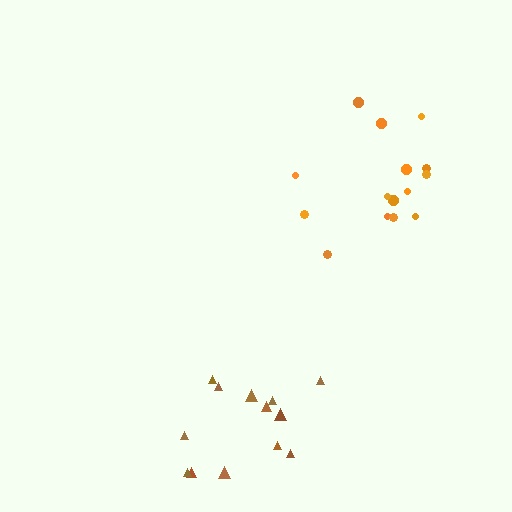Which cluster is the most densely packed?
Orange.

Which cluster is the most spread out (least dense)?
Brown.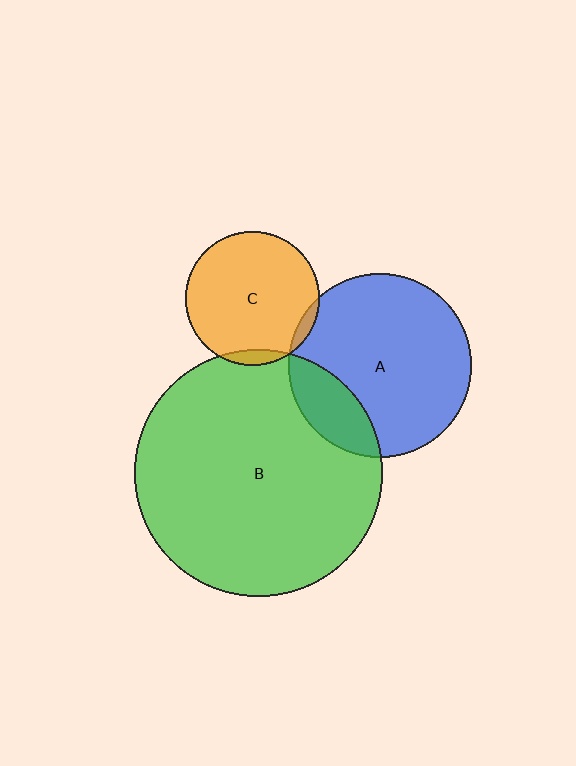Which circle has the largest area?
Circle B (green).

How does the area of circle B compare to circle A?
Approximately 1.8 times.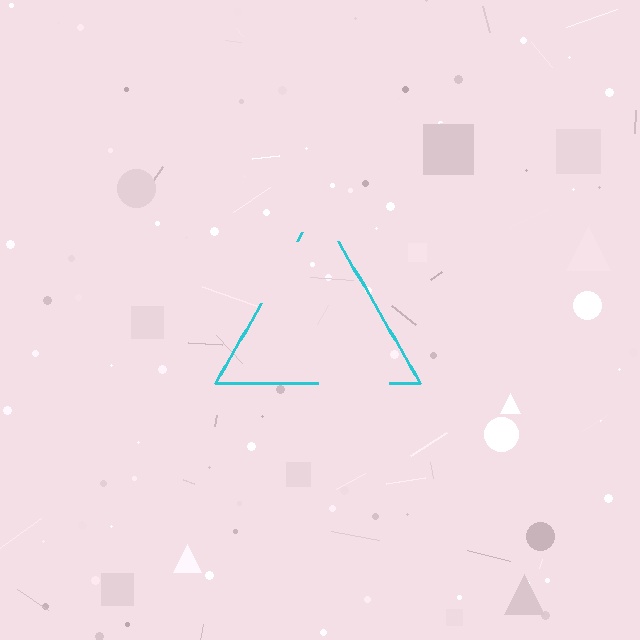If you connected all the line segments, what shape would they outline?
They would outline a triangle.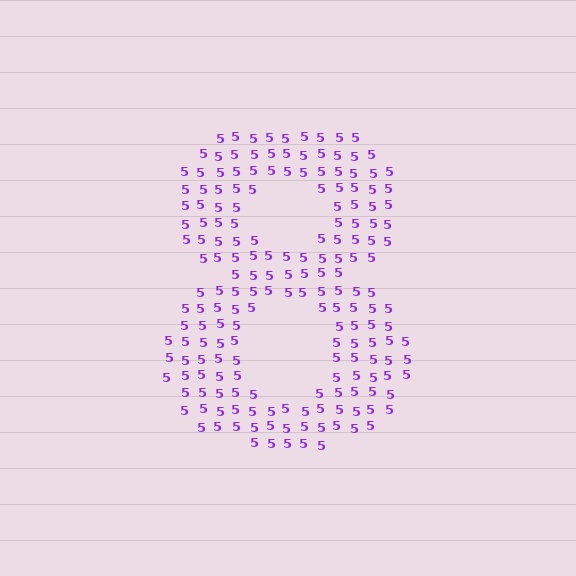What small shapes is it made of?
It is made of small digit 5's.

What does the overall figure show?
The overall figure shows the digit 8.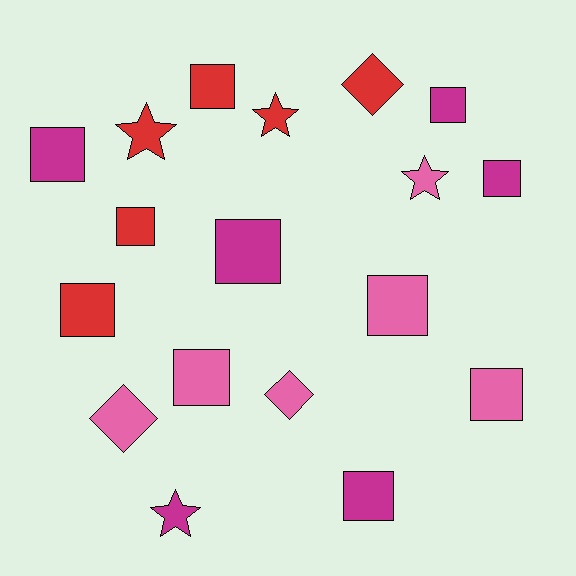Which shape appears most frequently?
Square, with 11 objects.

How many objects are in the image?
There are 18 objects.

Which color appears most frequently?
Magenta, with 6 objects.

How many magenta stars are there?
There is 1 magenta star.